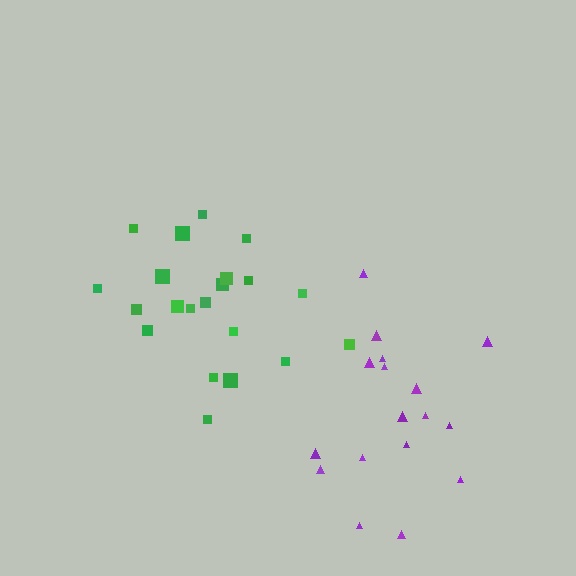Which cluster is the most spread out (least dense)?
Purple.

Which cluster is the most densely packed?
Green.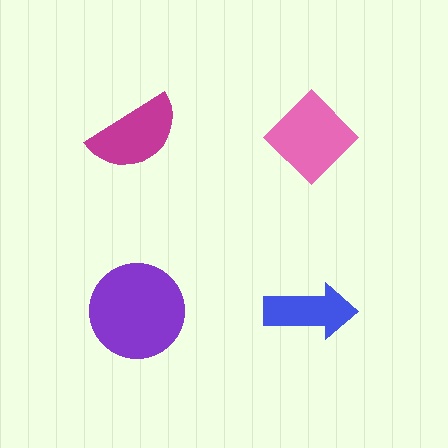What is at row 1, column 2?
A pink diamond.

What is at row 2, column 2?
A blue arrow.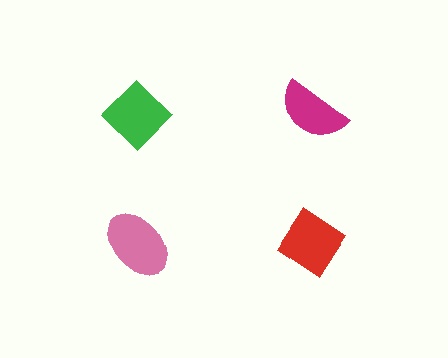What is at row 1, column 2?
A magenta semicircle.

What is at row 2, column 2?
A red diamond.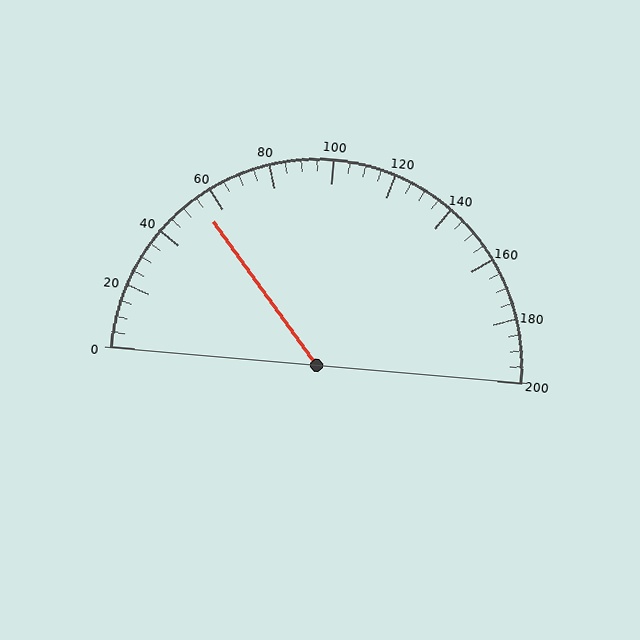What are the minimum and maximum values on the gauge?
The gauge ranges from 0 to 200.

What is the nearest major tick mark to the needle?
The nearest major tick mark is 60.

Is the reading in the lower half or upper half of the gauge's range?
The reading is in the lower half of the range (0 to 200).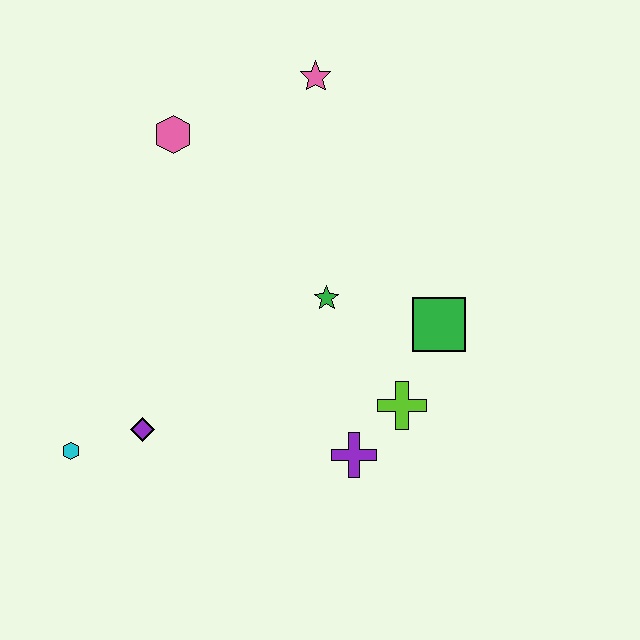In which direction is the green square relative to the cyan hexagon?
The green square is to the right of the cyan hexagon.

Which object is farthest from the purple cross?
The pink star is farthest from the purple cross.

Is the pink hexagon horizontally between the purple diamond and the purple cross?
Yes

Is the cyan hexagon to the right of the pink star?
No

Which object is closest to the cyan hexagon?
The purple diamond is closest to the cyan hexagon.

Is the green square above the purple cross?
Yes